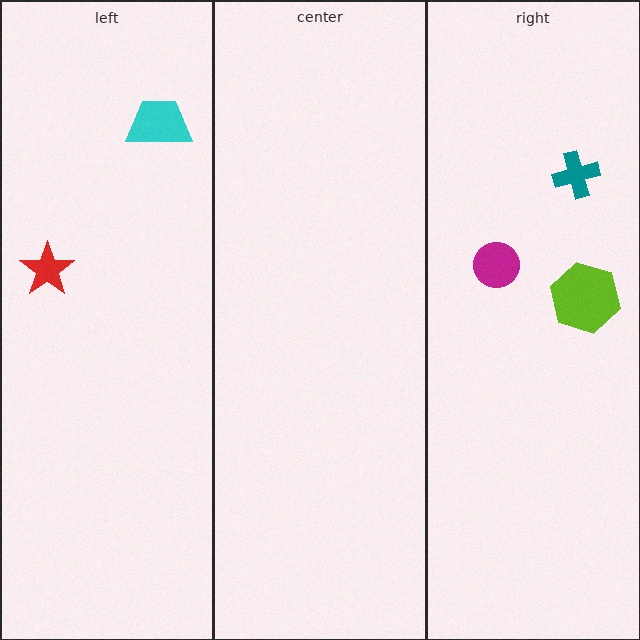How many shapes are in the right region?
3.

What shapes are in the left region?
The red star, the cyan trapezoid.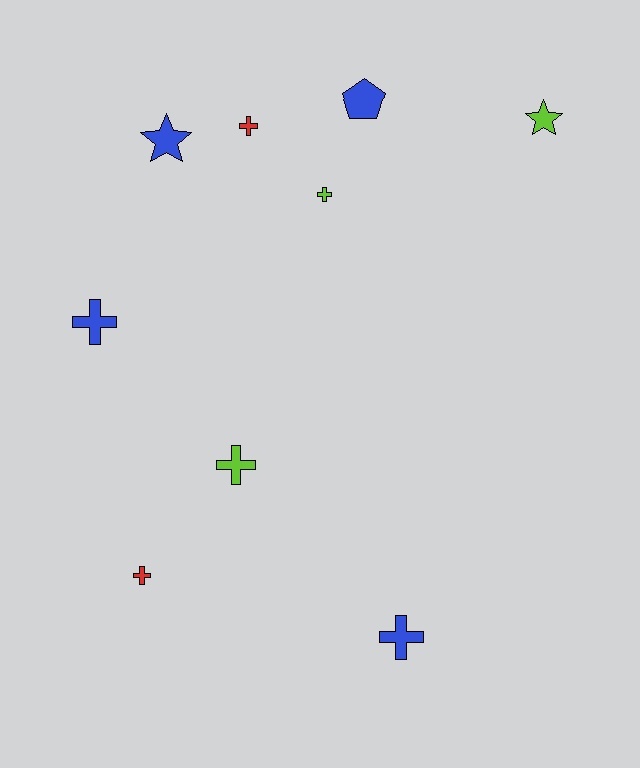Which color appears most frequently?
Blue, with 4 objects.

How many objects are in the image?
There are 9 objects.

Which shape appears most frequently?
Cross, with 6 objects.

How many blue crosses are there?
There are 2 blue crosses.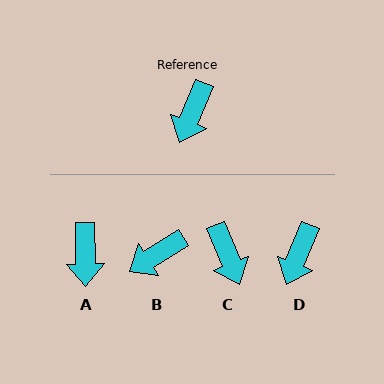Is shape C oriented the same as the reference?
No, it is off by about 45 degrees.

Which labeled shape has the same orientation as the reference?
D.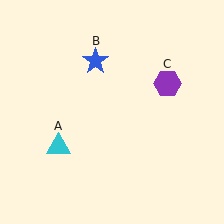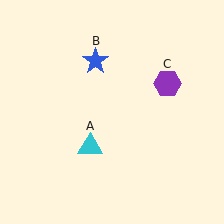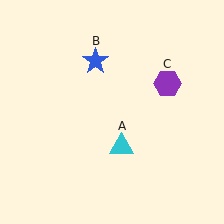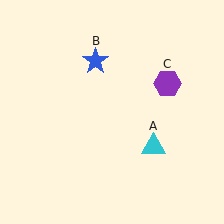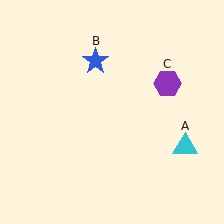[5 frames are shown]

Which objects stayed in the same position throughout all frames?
Blue star (object B) and purple hexagon (object C) remained stationary.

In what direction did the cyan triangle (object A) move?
The cyan triangle (object A) moved right.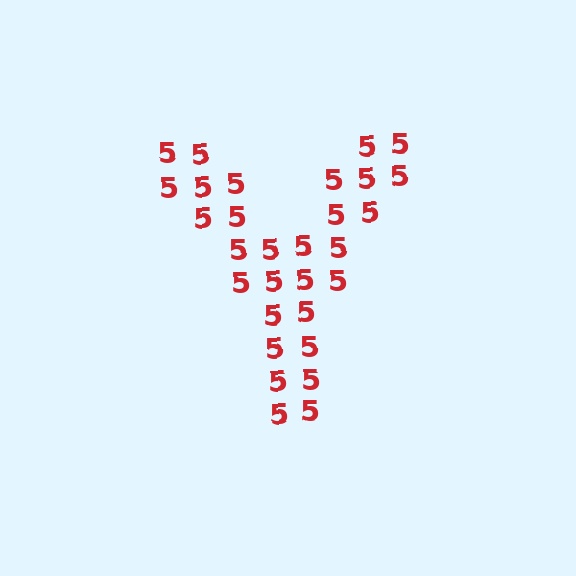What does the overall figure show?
The overall figure shows the letter Y.